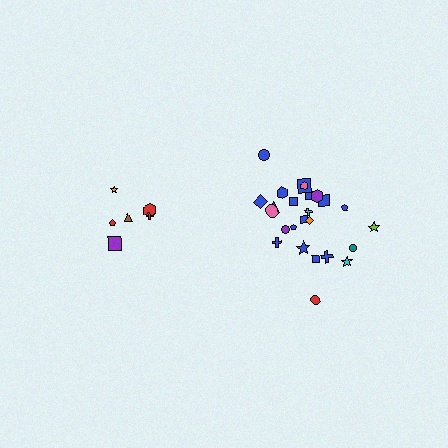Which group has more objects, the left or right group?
The right group.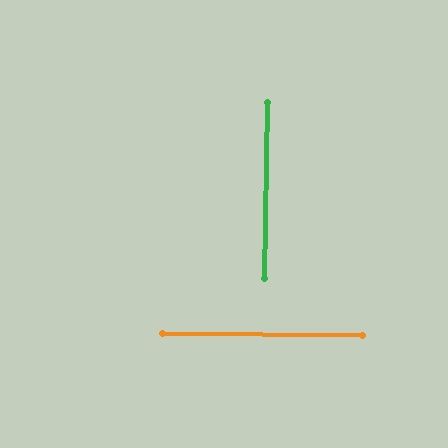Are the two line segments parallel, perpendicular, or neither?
Perpendicular — they meet at approximately 90°.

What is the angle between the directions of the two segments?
Approximately 90 degrees.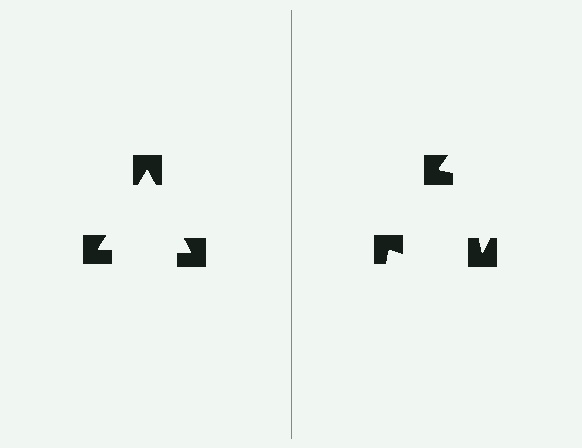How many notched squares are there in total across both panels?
6 — 3 on each side.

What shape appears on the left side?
An illusory triangle.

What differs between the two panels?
The notched squares are positioned identically on both sides; only the wedge orientations differ. On the left they align to a triangle; on the right they are misaligned.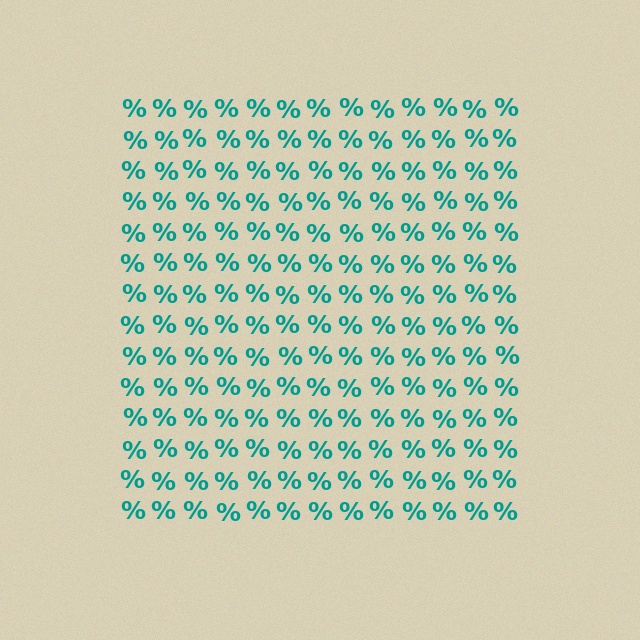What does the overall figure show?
The overall figure shows a square.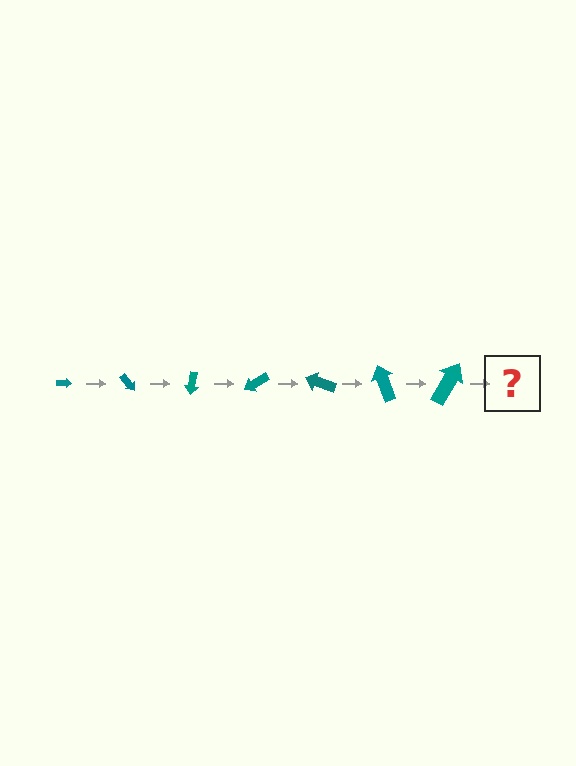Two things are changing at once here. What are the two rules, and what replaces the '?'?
The two rules are that the arrow grows larger each step and it rotates 50 degrees each step. The '?' should be an arrow, larger than the previous one and rotated 350 degrees from the start.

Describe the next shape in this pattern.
It should be an arrow, larger than the previous one and rotated 350 degrees from the start.